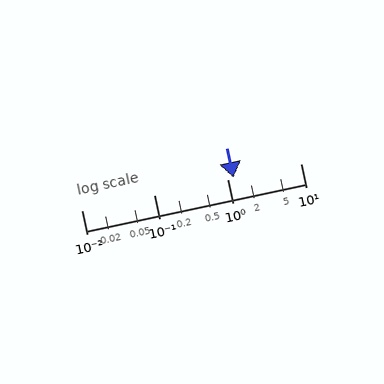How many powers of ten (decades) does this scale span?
The scale spans 3 decades, from 0.01 to 10.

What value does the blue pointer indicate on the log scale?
The pointer indicates approximately 1.2.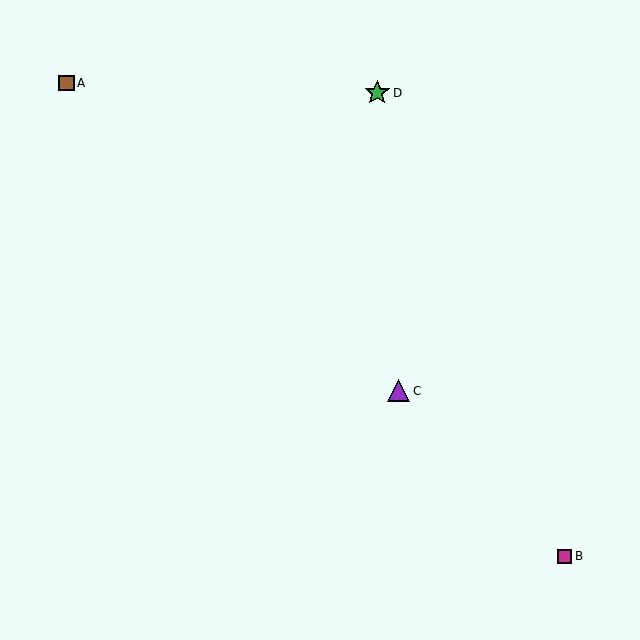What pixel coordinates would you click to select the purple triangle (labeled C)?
Click at (399, 391) to select the purple triangle C.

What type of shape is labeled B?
Shape B is a magenta square.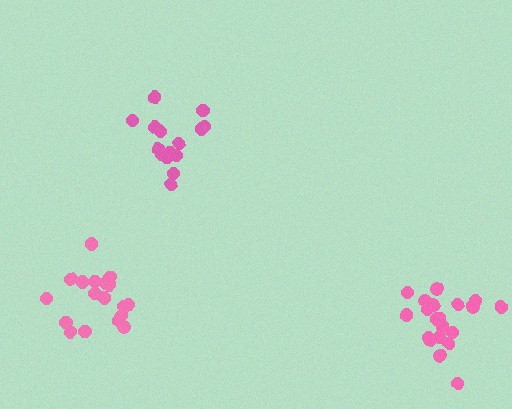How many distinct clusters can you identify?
There are 3 distinct clusters.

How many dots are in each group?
Group 1: 20 dots, Group 2: 16 dots, Group 3: 18 dots (54 total).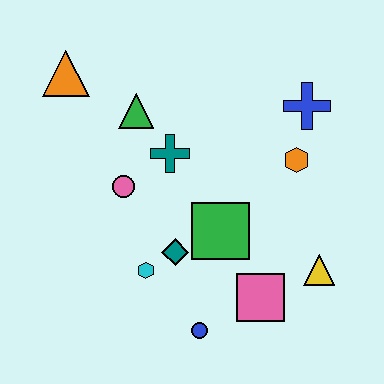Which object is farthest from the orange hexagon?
The orange triangle is farthest from the orange hexagon.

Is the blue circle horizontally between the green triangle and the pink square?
Yes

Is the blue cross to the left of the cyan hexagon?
No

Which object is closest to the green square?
The teal diamond is closest to the green square.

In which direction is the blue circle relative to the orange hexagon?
The blue circle is below the orange hexagon.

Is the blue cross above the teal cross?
Yes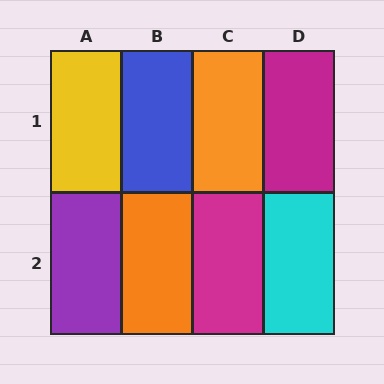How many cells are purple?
1 cell is purple.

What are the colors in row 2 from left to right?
Purple, orange, magenta, cyan.